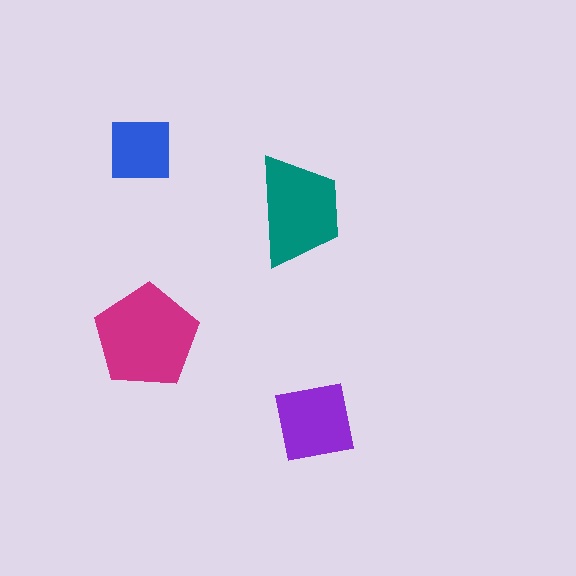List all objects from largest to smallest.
The magenta pentagon, the teal trapezoid, the purple square, the blue square.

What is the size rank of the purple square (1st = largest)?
3rd.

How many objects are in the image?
There are 4 objects in the image.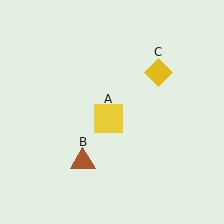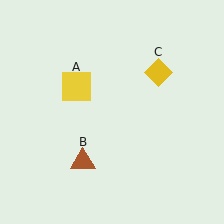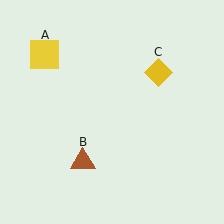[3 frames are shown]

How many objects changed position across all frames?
1 object changed position: yellow square (object A).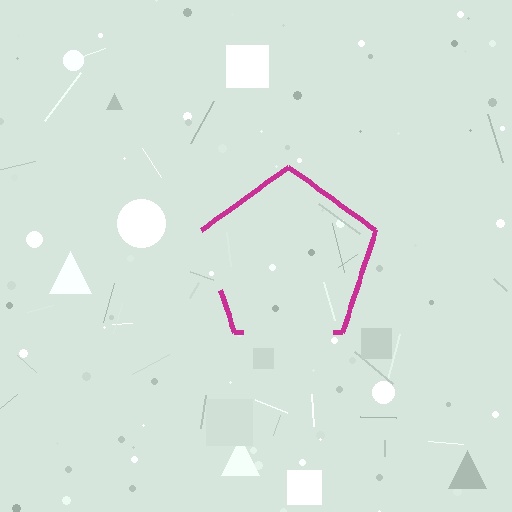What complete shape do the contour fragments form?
The contour fragments form a pentagon.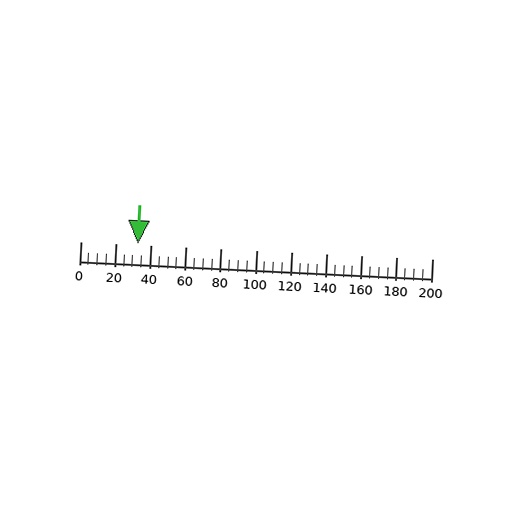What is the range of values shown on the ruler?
The ruler shows values from 0 to 200.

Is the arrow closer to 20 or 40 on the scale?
The arrow is closer to 40.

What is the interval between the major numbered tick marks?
The major tick marks are spaced 20 units apart.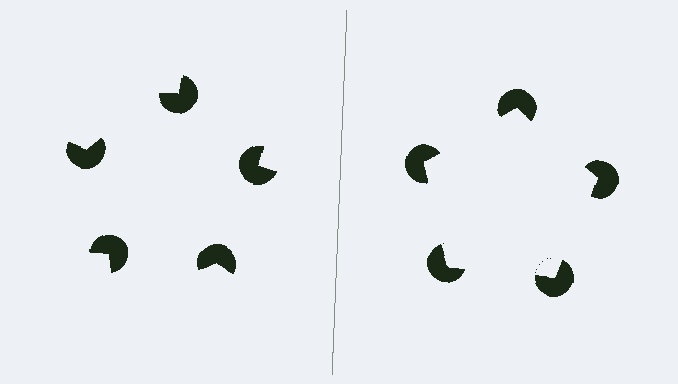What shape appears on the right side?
An illusory pentagon.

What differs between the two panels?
The pac-man discs are positioned identically on both sides; only the wedge orientations differ. On the right they align to a pentagon; on the left they are misaligned.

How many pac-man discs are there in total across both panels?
10 — 5 on each side.